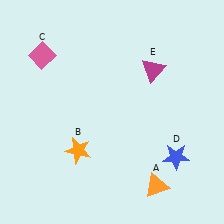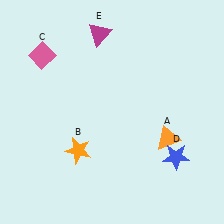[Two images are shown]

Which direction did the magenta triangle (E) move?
The magenta triangle (E) moved left.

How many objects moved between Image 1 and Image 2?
2 objects moved between the two images.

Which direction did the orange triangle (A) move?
The orange triangle (A) moved up.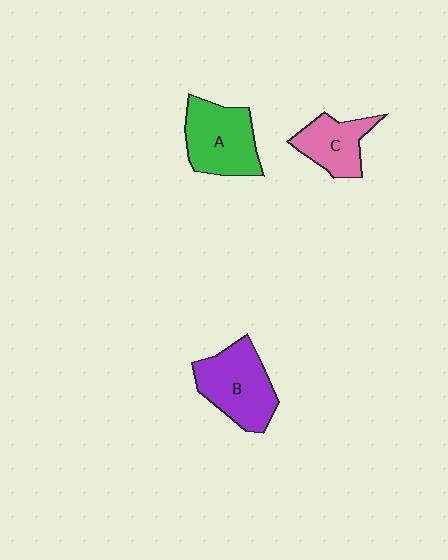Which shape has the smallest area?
Shape C (pink).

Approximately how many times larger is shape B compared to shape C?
Approximately 1.5 times.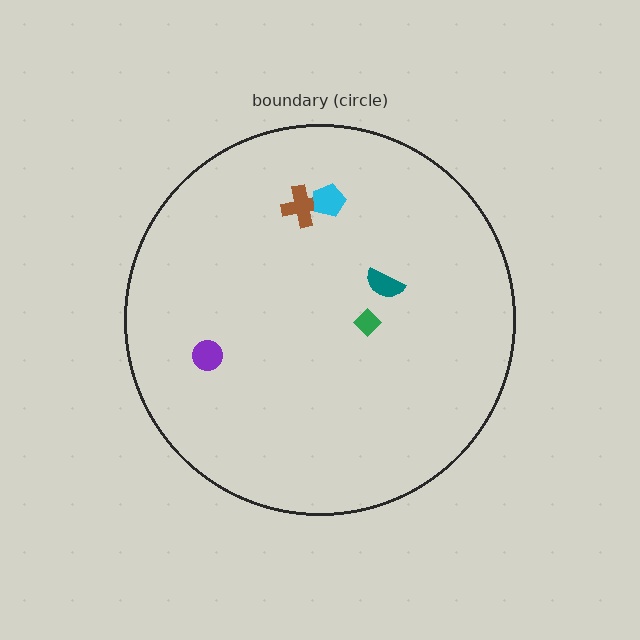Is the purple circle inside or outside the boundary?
Inside.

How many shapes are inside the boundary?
5 inside, 0 outside.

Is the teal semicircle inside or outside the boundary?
Inside.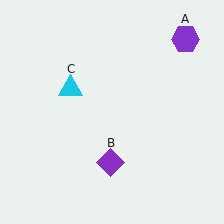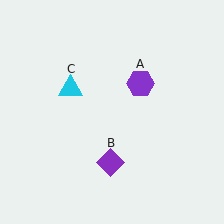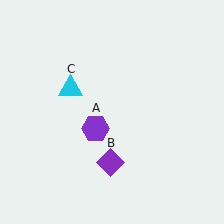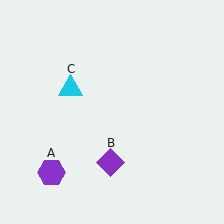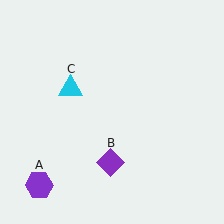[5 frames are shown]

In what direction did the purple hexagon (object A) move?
The purple hexagon (object A) moved down and to the left.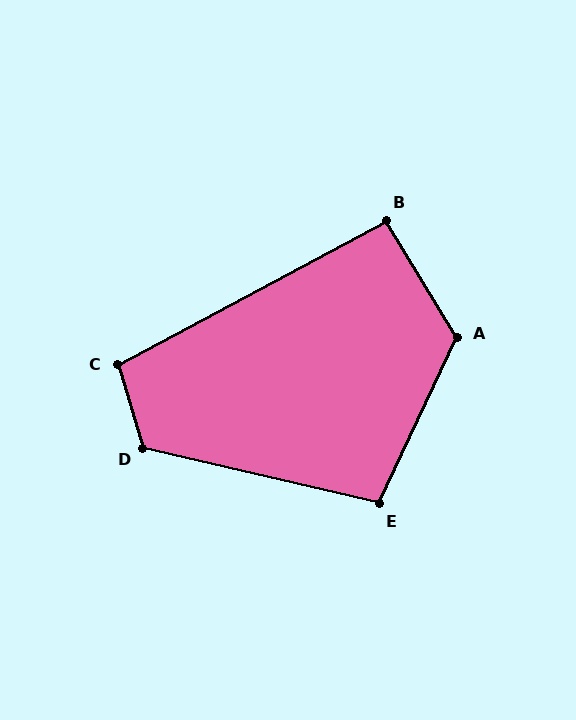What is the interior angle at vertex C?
Approximately 102 degrees (obtuse).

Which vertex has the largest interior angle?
A, at approximately 124 degrees.